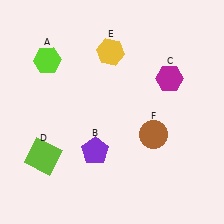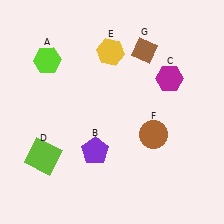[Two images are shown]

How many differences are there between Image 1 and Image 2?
There is 1 difference between the two images.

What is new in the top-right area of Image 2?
A brown diamond (G) was added in the top-right area of Image 2.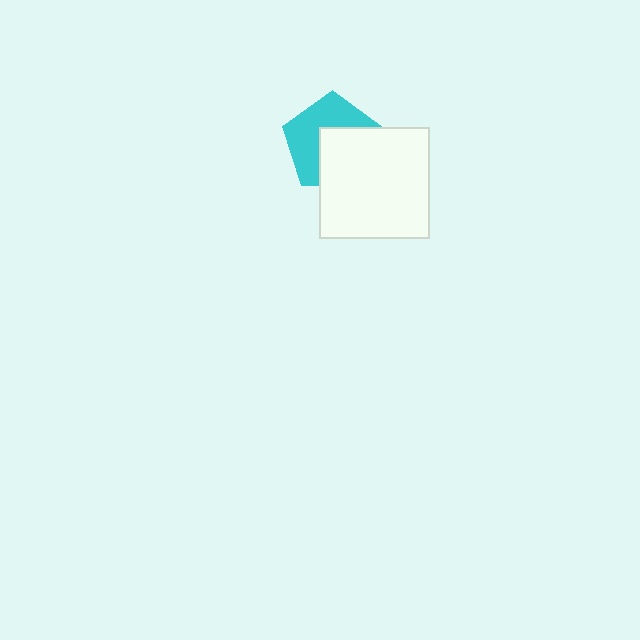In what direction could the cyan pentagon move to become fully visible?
The cyan pentagon could move toward the upper-left. That would shift it out from behind the white square entirely.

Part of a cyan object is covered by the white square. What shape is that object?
It is a pentagon.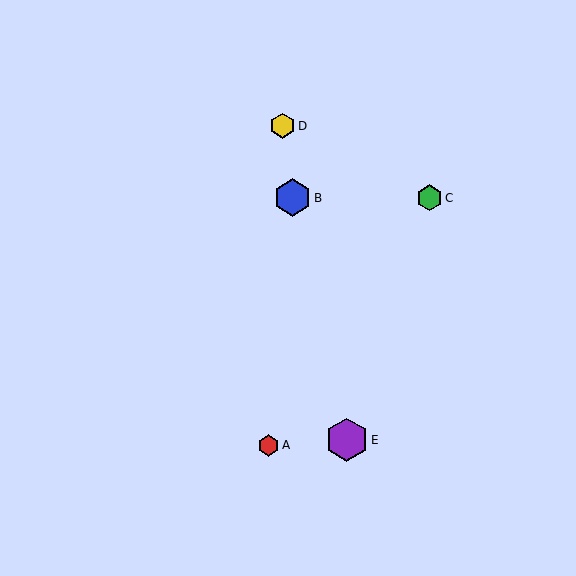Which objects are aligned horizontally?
Objects B, C are aligned horizontally.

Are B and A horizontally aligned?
No, B is at y≈198 and A is at y≈445.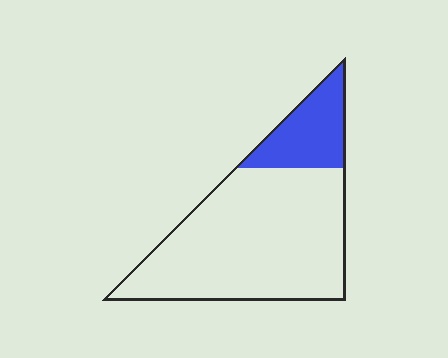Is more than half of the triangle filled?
No.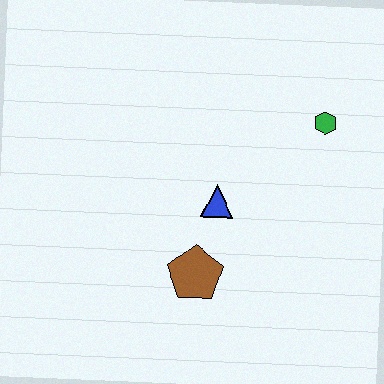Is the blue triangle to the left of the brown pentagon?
No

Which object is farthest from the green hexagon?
The brown pentagon is farthest from the green hexagon.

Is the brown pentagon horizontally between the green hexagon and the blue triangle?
No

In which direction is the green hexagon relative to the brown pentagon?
The green hexagon is above the brown pentagon.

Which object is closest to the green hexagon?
The blue triangle is closest to the green hexagon.